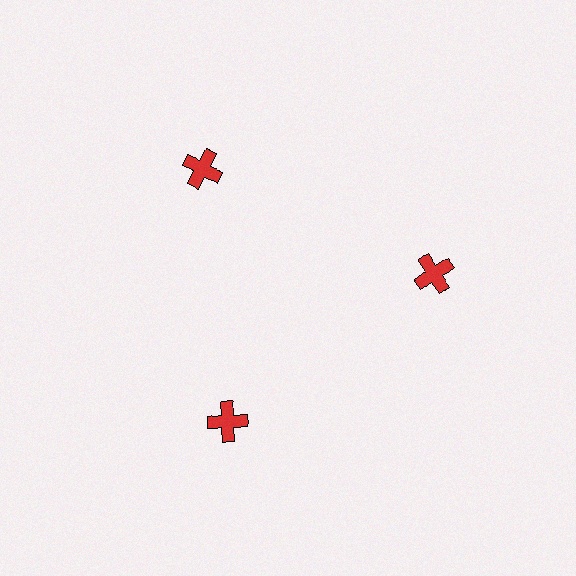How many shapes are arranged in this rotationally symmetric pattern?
There are 3 shapes, arranged in 3 groups of 1.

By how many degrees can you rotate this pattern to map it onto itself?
The pattern maps onto itself every 120 degrees of rotation.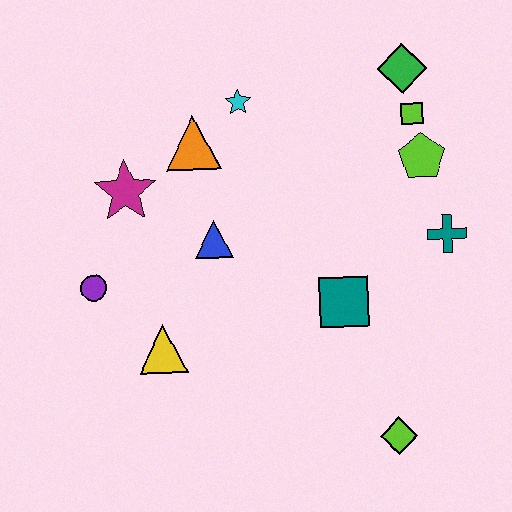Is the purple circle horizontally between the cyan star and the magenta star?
No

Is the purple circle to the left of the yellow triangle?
Yes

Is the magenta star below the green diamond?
Yes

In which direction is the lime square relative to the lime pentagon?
The lime square is above the lime pentagon.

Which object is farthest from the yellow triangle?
The green diamond is farthest from the yellow triangle.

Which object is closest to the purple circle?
The yellow triangle is closest to the purple circle.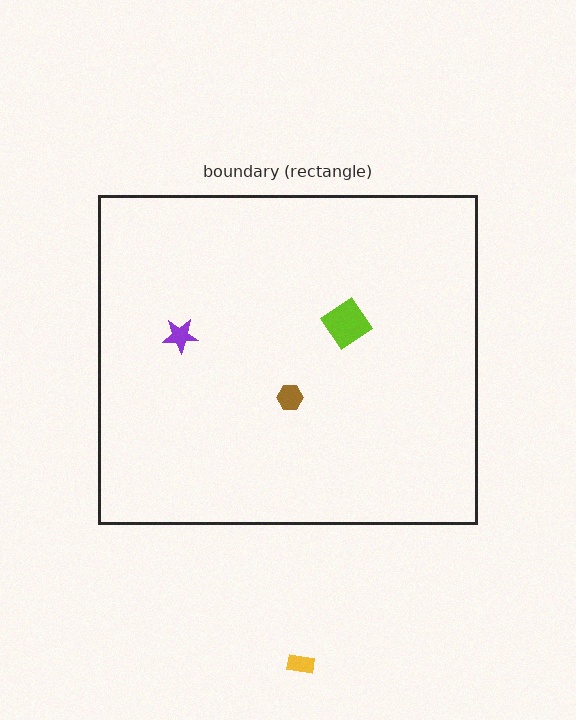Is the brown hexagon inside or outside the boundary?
Inside.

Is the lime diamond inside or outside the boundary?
Inside.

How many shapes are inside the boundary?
3 inside, 1 outside.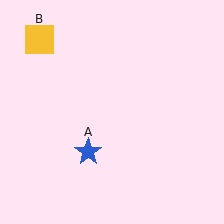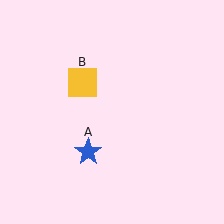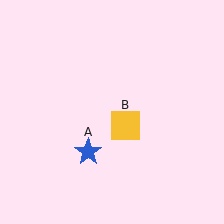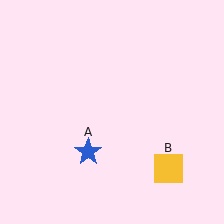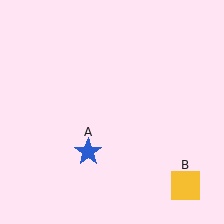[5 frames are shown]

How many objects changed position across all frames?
1 object changed position: yellow square (object B).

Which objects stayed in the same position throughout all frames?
Blue star (object A) remained stationary.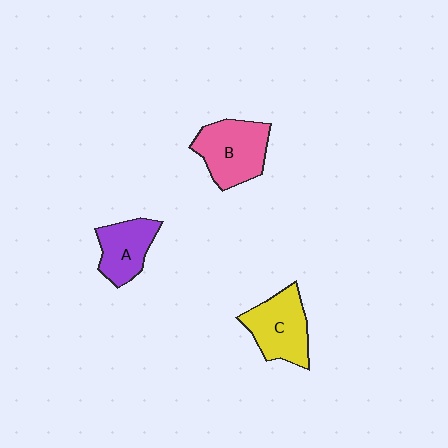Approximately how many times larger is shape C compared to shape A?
Approximately 1.3 times.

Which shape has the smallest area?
Shape A (purple).